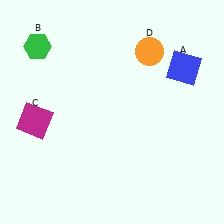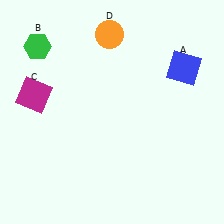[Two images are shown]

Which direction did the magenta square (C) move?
The magenta square (C) moved up.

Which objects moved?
The objects that moved are: the magenta square (C), the orange circle (D).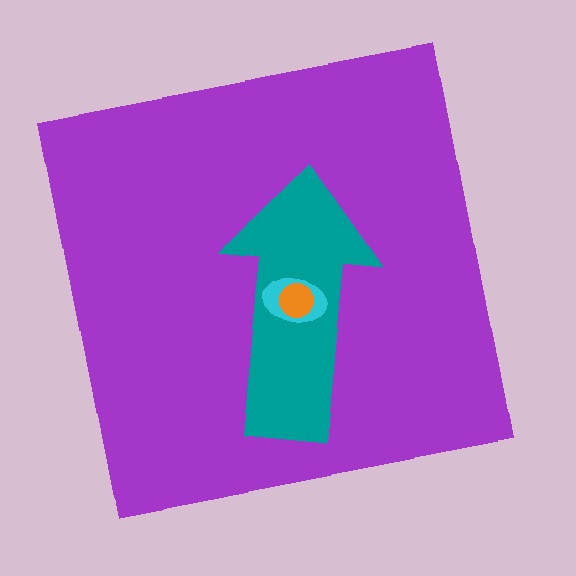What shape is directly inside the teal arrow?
The cyan ellipse.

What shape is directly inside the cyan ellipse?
The orange circle.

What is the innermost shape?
The orange circle.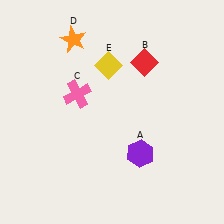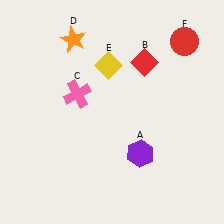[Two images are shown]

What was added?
A red circle (F) was added in Image 2.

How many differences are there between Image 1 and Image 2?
There is 1 difference between the two images.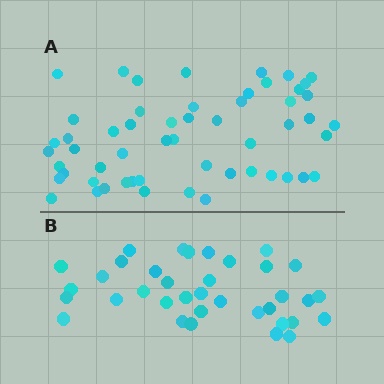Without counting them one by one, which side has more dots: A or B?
Region A (the top region) has more dots.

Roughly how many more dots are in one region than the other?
Region A has approximately 20 more dots than region B.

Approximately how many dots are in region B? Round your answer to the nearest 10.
About 40 dots. (The exact count is 36, which rounds to 40.)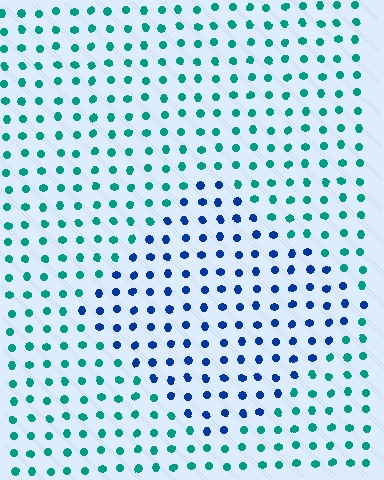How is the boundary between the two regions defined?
The boundary is defined purely by a slight shift in hue (about 49 degrees). Spacing, size, and orientation are identical on both sides.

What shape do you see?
I see a diamond.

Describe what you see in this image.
The image is filled with small teal elements in a uniform arrangement. A diamond-shaped region is visible where the elements are tinted to a slightly different hue, forming a subtle color boundary.